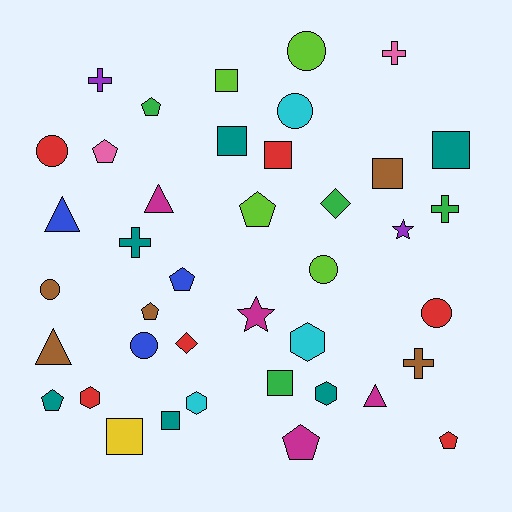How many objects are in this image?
There are 40 objects.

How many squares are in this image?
There are 8 squares.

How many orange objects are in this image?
There are no orange objects.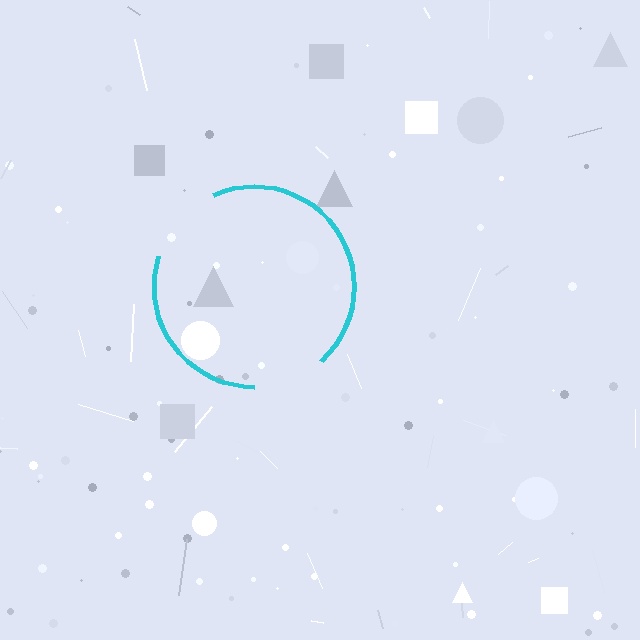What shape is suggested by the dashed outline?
The dashed outline suggests a circle.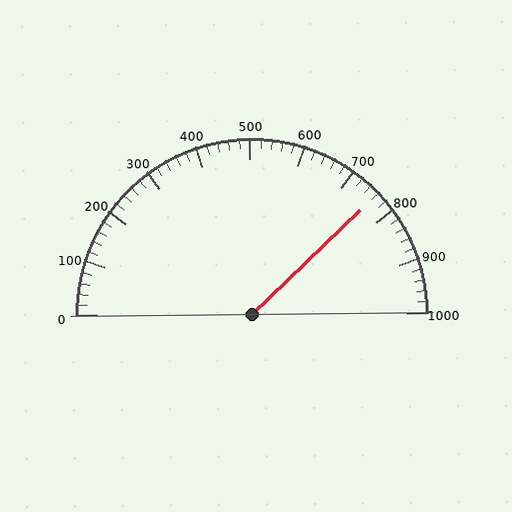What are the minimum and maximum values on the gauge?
The gauge ranges from 0 to 1000.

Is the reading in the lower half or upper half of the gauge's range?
The reading is in the upper half of the range (0 to 1000).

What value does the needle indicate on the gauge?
The needle indicates approximately 760.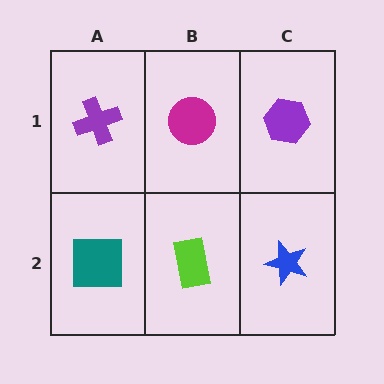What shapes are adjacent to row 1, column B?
A lime rectangle (row 2, column B), a purple cross (row 1, column A), a purple hexagon (row 1, column C).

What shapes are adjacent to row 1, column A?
A teal square (row 2, column A), a magenta circle (row 1, column B).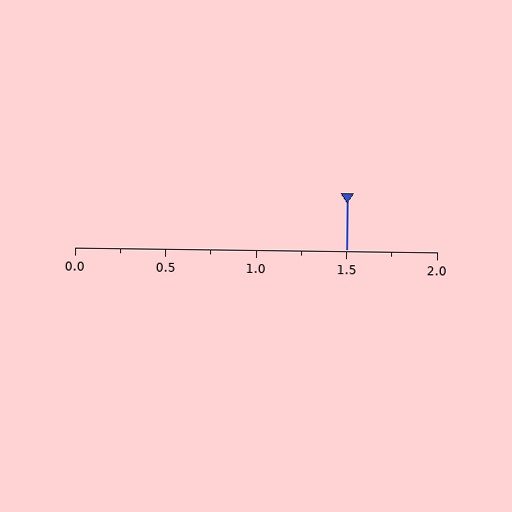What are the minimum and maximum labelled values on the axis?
The axis runs from 0.0 to 2.0.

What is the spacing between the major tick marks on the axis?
The major ticks are spaced 0.5 apart.